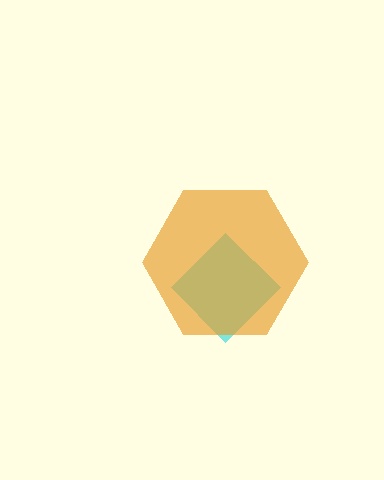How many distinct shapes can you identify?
There are 2 distinct shapes: a cyan diamond, an orange hexagon.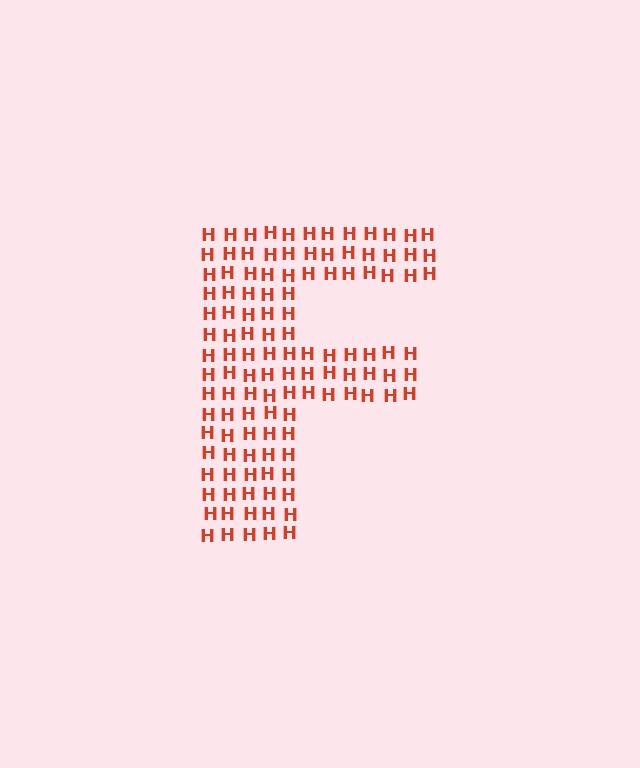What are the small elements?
The small elements are letter H's.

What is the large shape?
The large shape is the letter F.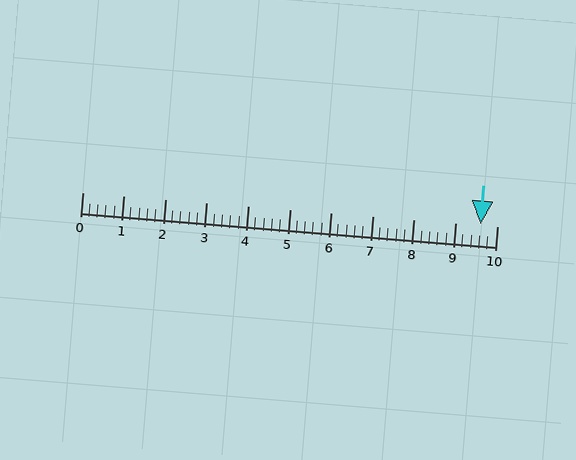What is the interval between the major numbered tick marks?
The major tick marks are spaced 1 units apart.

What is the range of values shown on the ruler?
The ruler shows values from 0 to 10.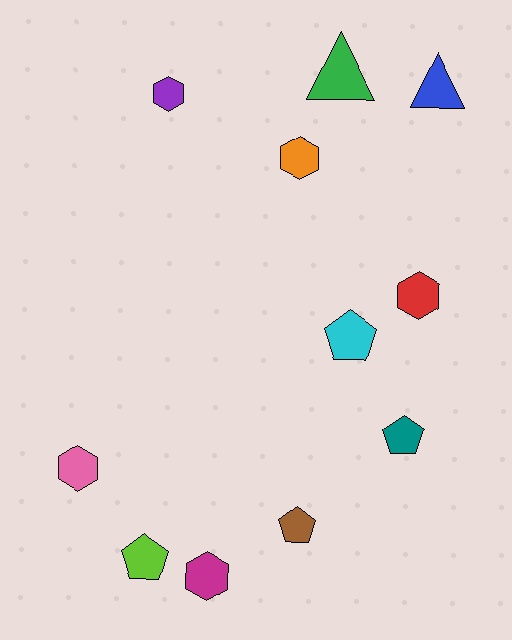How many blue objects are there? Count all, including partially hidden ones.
There is 1 blue object.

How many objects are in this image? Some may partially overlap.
There are 11 objects.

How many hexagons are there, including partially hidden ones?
There are 5 hexagons.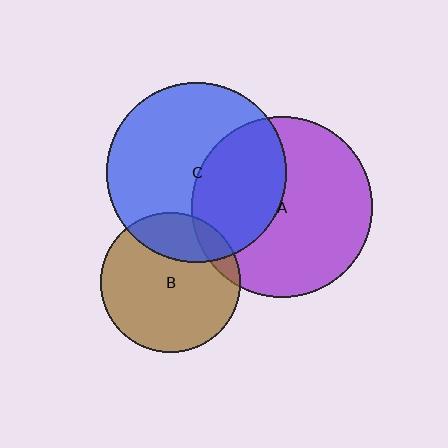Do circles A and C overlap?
Yes.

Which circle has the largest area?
Circle A (purple).